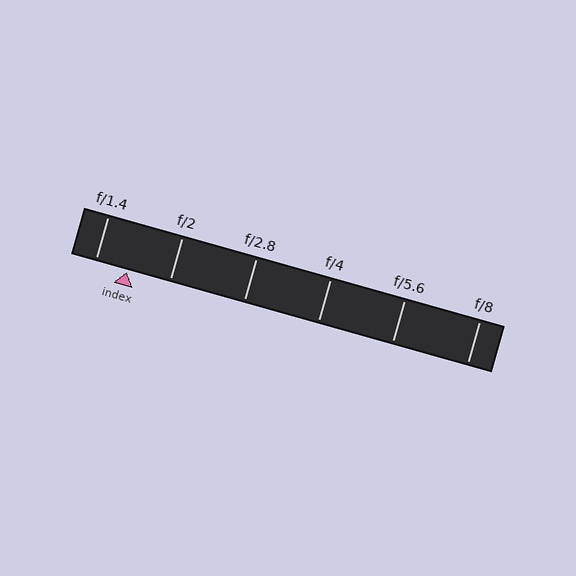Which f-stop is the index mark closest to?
The index mark is closest to f/1.4.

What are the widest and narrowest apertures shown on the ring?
The widest aperture shown is f/1.4 and the narrowest is f/8.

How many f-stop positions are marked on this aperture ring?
There are 6 f-stop positions marked.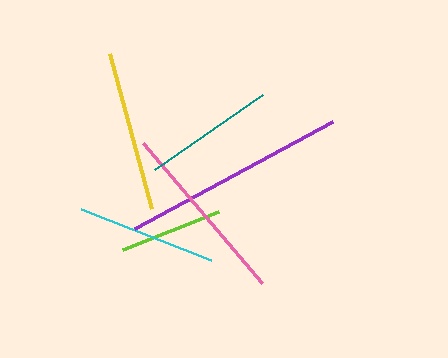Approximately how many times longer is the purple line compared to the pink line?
The purple line is approximately 1.2 times the length of the pink line.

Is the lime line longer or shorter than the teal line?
The teal line is longer than the lime line.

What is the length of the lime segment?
The lime segment is approximately 104 pixels long.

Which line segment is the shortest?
The lime line is the shortest at approximately 104 pixels.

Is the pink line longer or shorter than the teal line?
The pink line is longer than the teal line.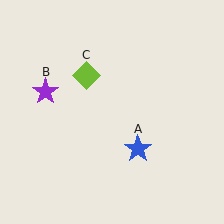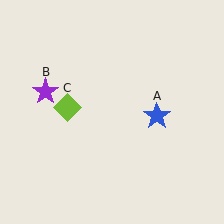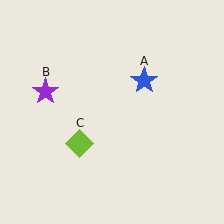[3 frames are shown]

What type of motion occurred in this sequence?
The blue star (object A), lime diamond (object C) rotated counterclockwise around the center of the scene.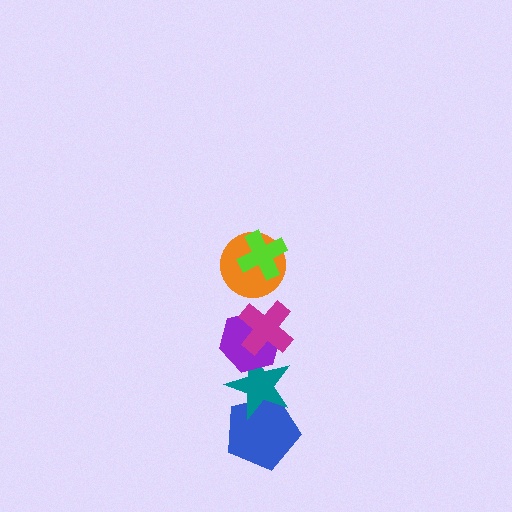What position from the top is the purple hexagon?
The purple hexagon is 4th from the top.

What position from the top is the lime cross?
The lime cross is 1st from the top.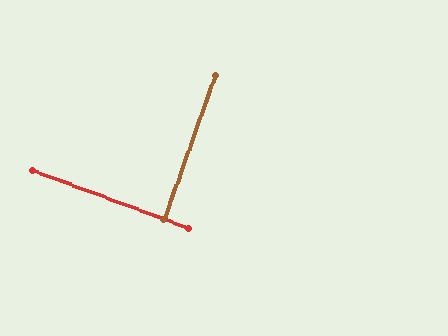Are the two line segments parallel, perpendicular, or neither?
Perpendicular — they meet at approximately 90°.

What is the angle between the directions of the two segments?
Approximately 90 degrees.